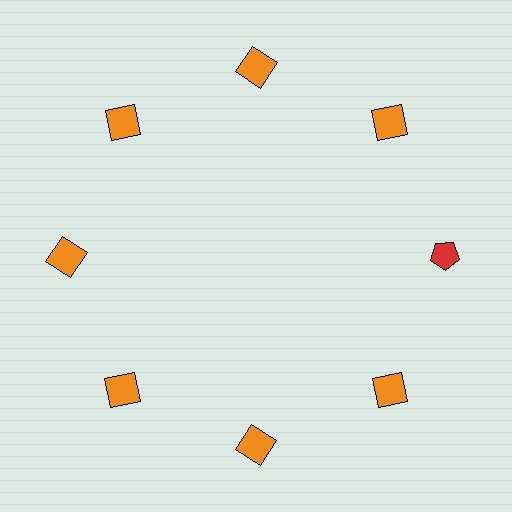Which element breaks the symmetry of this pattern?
The red pentagon at roughly the 3 o'clock position breaks the symmetry. All other shapes are orange squares.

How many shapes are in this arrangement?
There are 8 shapes arranged in a ring pattern.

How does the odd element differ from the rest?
It differs in both color (red instead of orange) and shape (pentagon instead of square).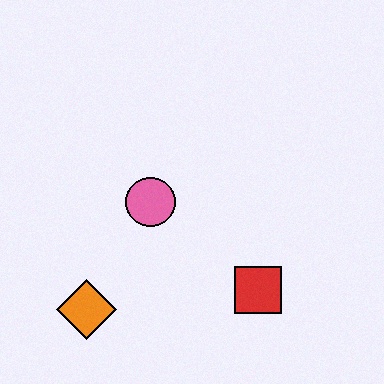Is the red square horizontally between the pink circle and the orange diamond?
No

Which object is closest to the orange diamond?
The pink circle is closest to the orange diamond.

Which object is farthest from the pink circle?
The red square is farthest from the pink circle.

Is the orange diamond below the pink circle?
Yes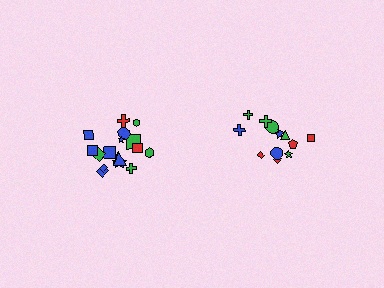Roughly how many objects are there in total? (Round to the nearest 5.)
Roughly 30 objects in total.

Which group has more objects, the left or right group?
The left group.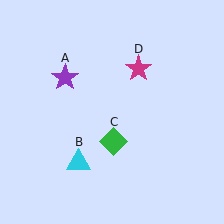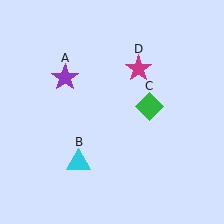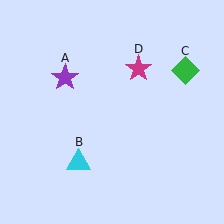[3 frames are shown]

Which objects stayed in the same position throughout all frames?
Purple star (object A) and cyan triangle (object B) and magenta star (object D) remained stationary.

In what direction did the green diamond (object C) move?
The green diamond (object C) moved up and to the right.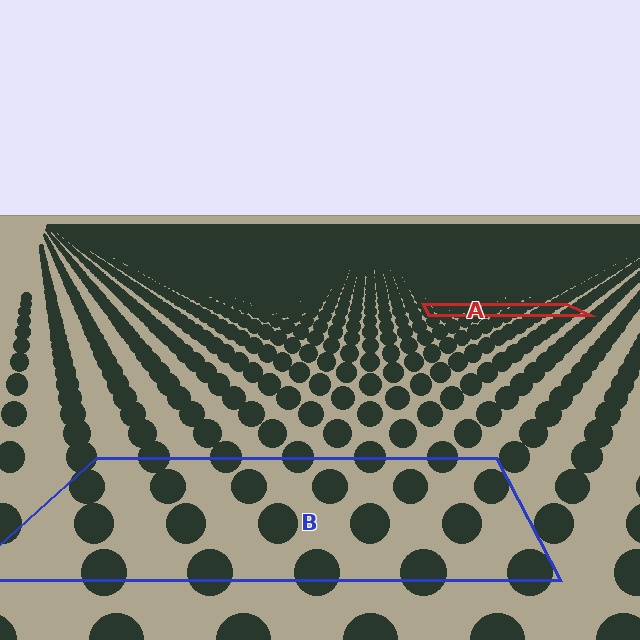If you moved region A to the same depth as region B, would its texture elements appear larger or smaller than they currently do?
They would appear larger. At a closer depth, the same texture elements are projected at a bigger on-screen size.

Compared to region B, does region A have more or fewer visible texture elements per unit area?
Region A has more texture elements per unit area — they are packed more densely because it is farther away.